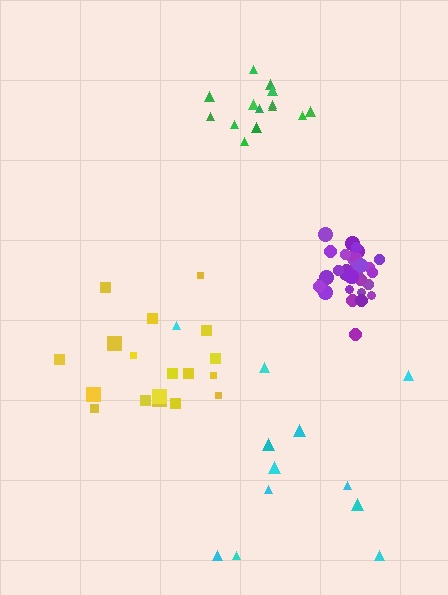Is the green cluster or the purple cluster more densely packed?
Purple.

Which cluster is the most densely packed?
Purple.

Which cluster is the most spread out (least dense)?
Cyan.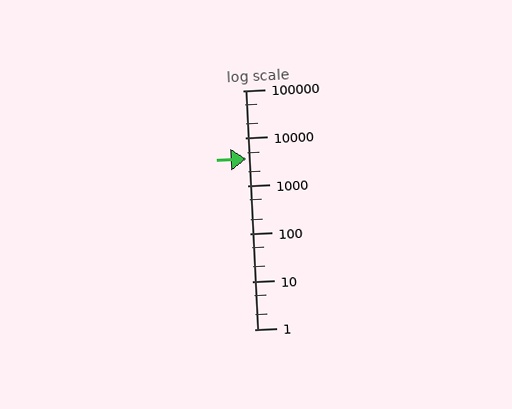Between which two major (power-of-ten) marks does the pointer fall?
The pointer is between 1000 and 10000.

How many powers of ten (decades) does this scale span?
The scale spans 5 decades, from 1 to 100000.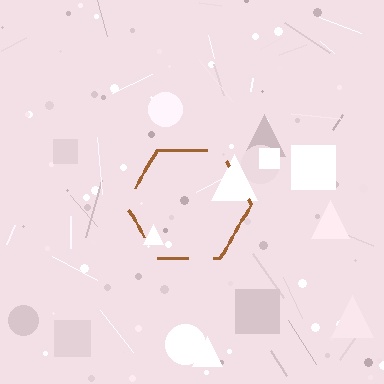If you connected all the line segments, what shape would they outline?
They would outline a hexagon.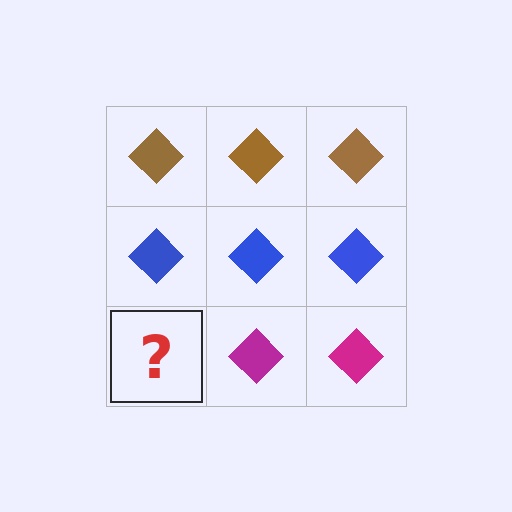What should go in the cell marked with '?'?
The missing cell should contain a magenta diamond.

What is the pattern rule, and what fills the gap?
The rule is that each row has a consistent color. The gap should be filled with a magenta diamond.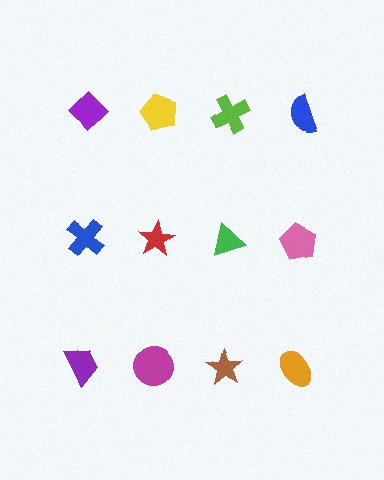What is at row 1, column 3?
A lime cross.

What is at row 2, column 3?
A green triangle.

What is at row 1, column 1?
A purple diamond.